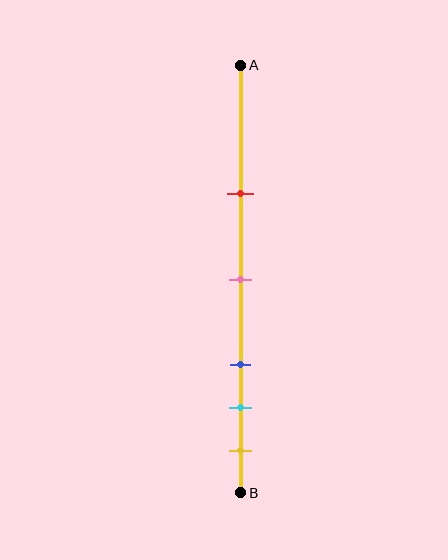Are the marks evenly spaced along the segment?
No, the marks are not evenly spaced.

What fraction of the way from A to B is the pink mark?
The pink mark is approximately 50% (0.5) of the way from A to B.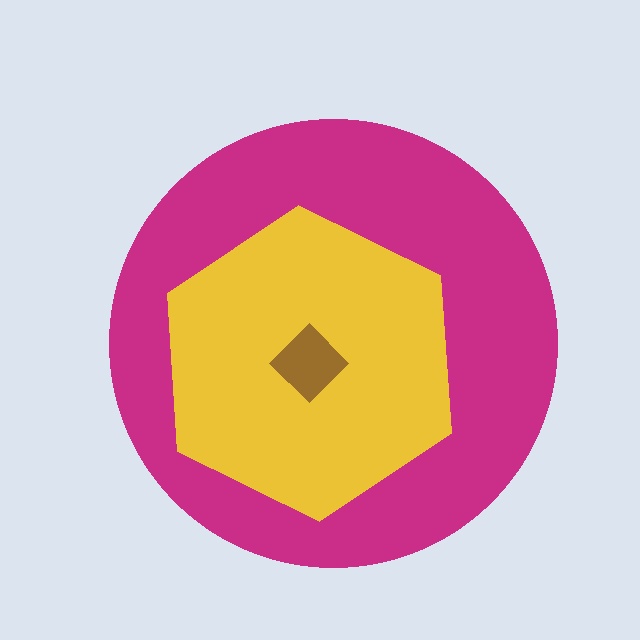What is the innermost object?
The brown diamond.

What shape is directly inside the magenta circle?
The yellow hexagon.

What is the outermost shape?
The magenta circle.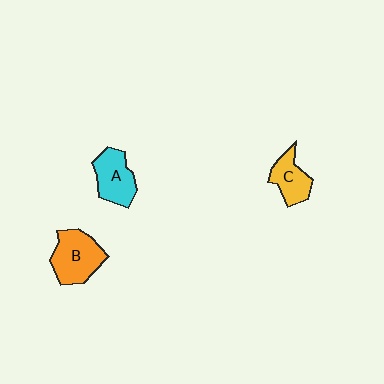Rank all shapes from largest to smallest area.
From largest to smallest: B (orange), A (cyan), C (yellow).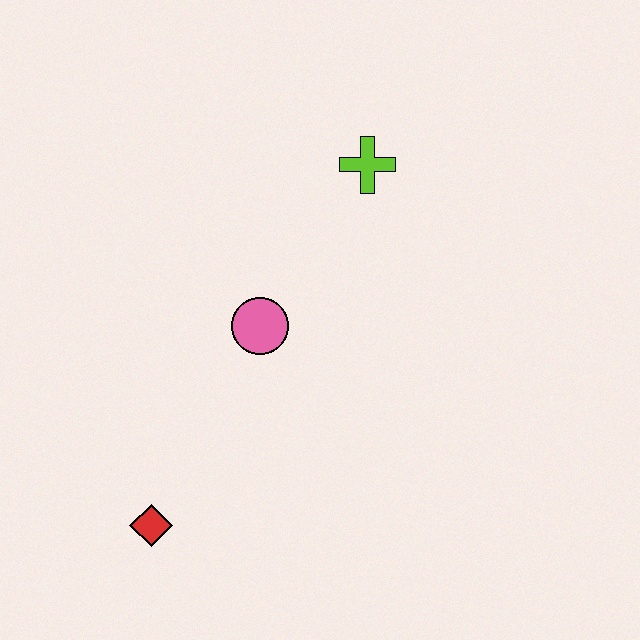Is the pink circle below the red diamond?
No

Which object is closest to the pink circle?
The lime cross is closest to the pink circle.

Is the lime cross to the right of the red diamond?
Yes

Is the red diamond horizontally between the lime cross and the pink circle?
No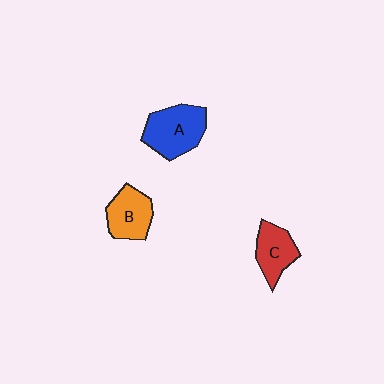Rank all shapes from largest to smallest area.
From largest to smallest: A (blue), B (orange), C (red).